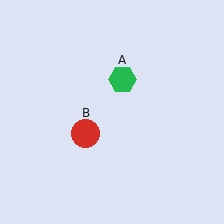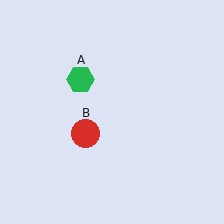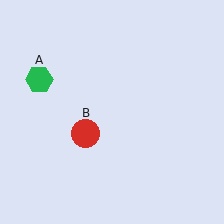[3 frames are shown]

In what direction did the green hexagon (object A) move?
The green hexagon (object A) moved left.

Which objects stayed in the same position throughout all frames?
Red circle (object B) remained stationary.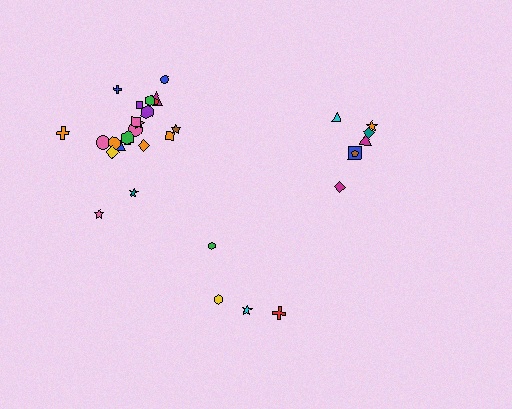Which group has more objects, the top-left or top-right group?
The top-left group.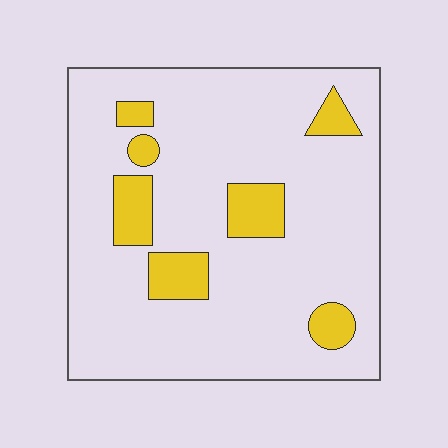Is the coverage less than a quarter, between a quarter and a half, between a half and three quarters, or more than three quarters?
Less than a quarter.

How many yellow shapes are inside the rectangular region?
7.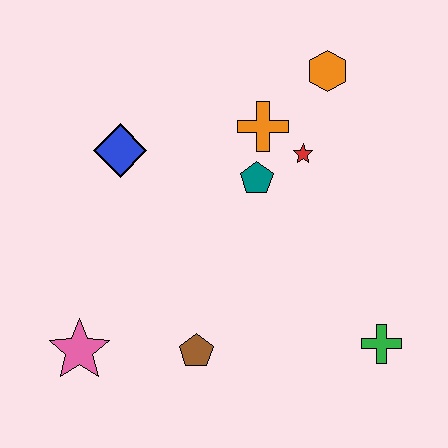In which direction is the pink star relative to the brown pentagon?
The pink star is to the left of the brown pentagon.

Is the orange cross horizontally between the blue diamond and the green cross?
Yes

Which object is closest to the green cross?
The brown pentagon is closest to the green cross.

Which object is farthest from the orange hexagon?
The pink star is farthest from the orange hexagon.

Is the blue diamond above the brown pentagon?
Yes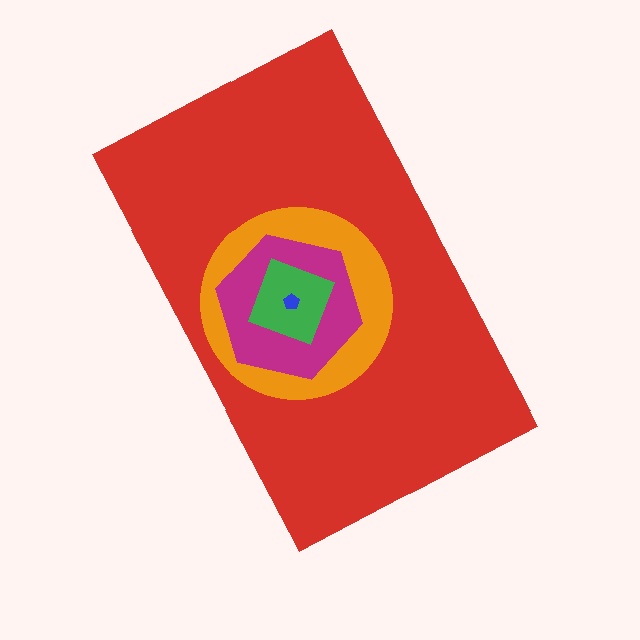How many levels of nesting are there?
5.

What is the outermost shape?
The red rectangle.